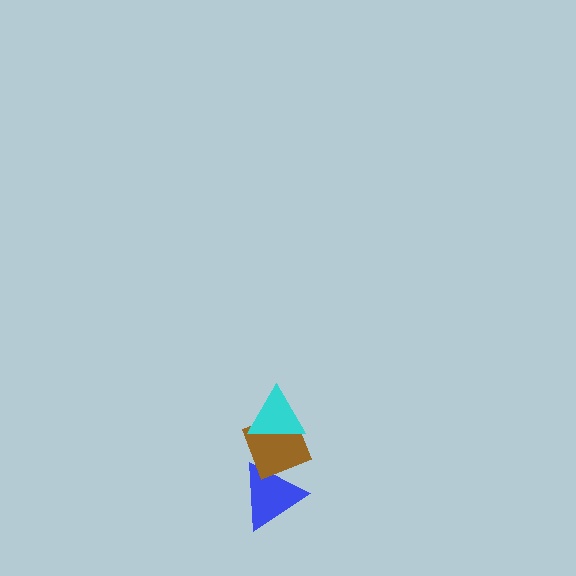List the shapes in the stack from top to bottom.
From top to bottom: the cyan triangle, the brown diamond, the blue triangle.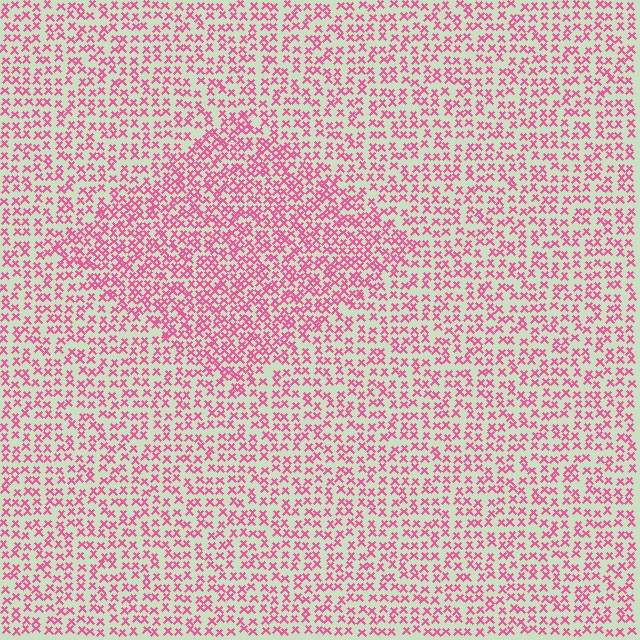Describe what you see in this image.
The image contains small pink elements arranged at two different densities. A diamond-shaped region is visible where the elements are more densely packed than the surrounding area.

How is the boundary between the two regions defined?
The boundary is defined by a change in element density (approximately 1.6x ratio). All elements are the same color, size, and shape.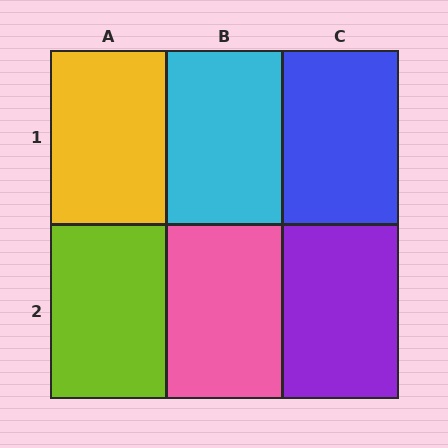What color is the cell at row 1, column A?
Yellow.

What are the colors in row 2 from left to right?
Lime, pink, purple.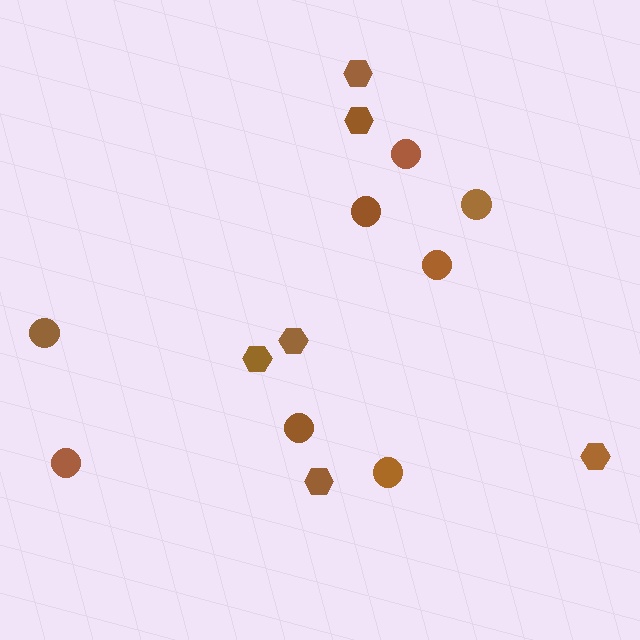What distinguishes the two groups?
There are 2 groups: one group of hexagons (6) and one group of circles (8).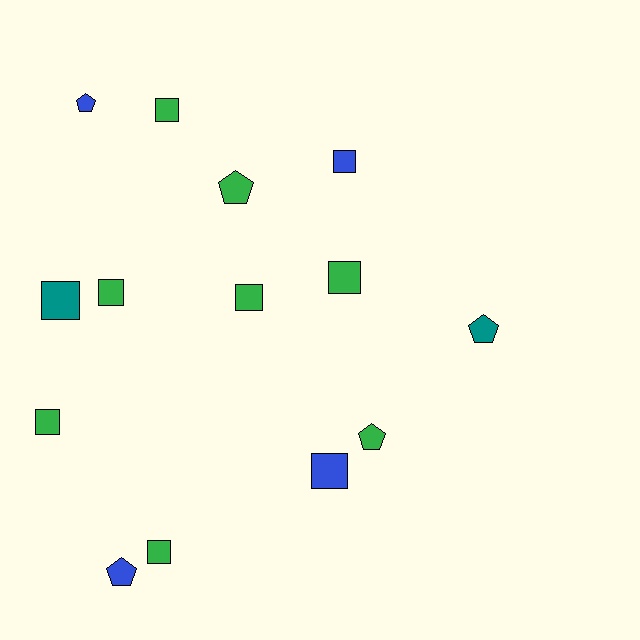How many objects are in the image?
There are 14 objects.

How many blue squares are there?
There are 2 blue squares.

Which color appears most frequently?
Green, with 8 objects.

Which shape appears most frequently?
Square, with 9 objects.